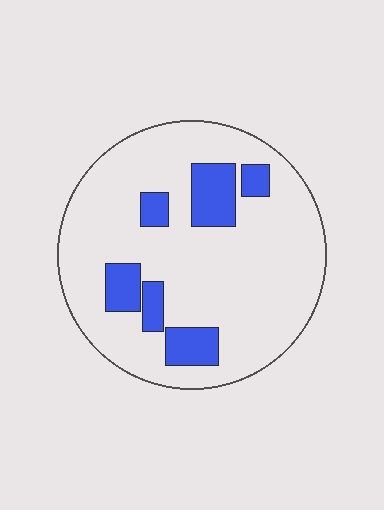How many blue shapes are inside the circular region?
6.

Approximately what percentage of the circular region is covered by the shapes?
Approximately 15%.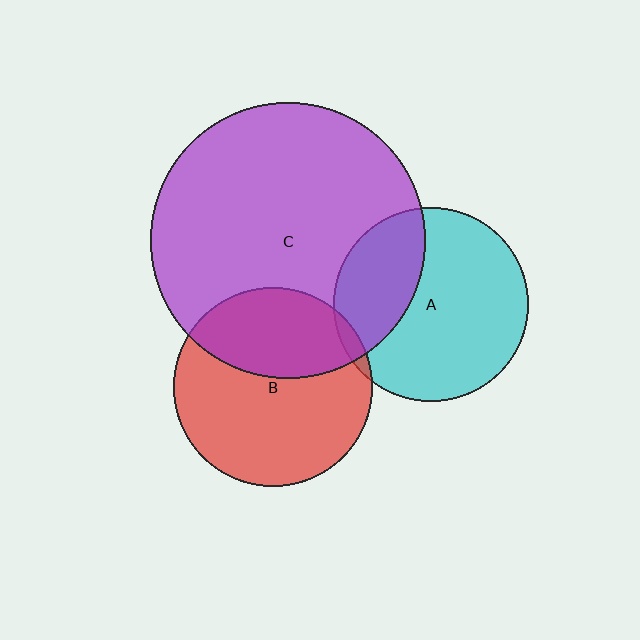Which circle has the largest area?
Circle C (purple).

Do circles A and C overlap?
Yes.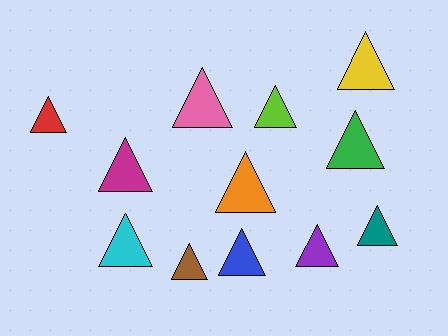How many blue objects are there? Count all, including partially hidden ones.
There is 1 blue object.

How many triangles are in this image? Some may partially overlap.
There are 12 triangles.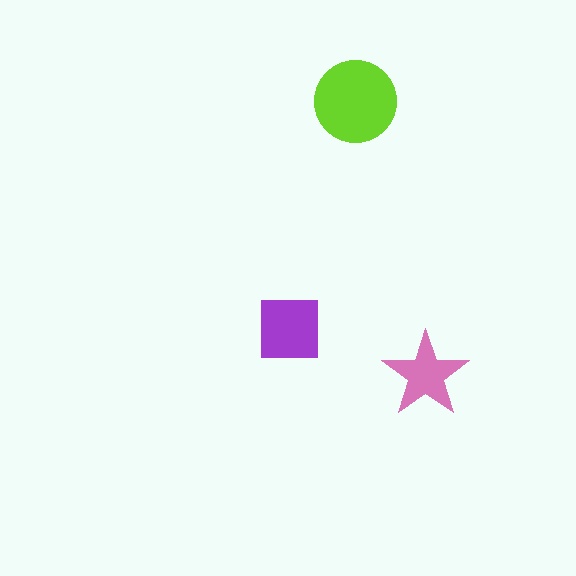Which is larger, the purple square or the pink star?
The purple square.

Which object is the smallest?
The pink star.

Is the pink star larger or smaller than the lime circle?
Smaller.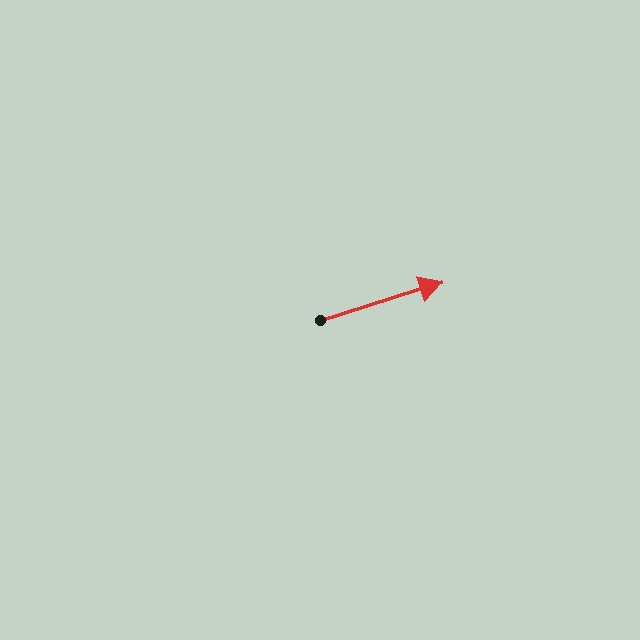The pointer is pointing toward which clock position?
Roughly 2 o'clock.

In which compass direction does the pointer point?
East.